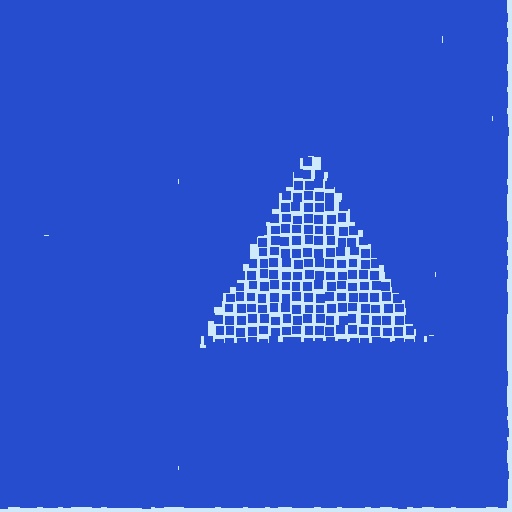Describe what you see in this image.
The image contains small blue elements arranged at two different densities. A triangle-shaped region is visible where the elements are less densely packed than the surrounding area.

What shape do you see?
I see a triangle.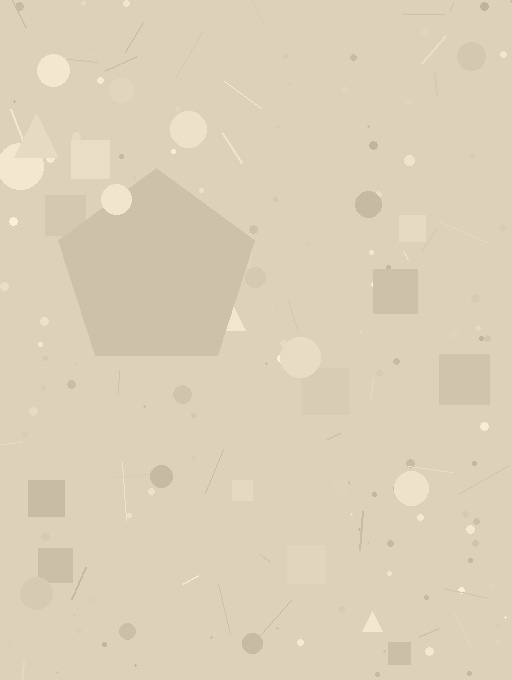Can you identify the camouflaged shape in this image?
The camouflaged shape is a pentagon.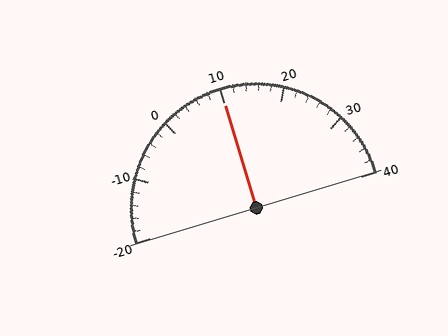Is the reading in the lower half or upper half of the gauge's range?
The reading is in the upper half of the range (-20 to 40).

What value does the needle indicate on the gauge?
The needle indicates approximately 10.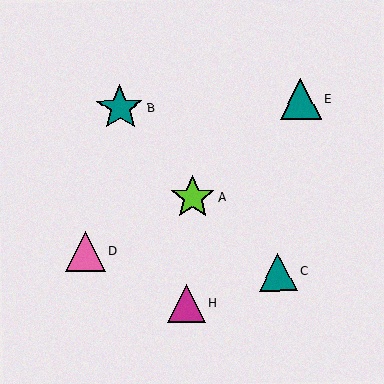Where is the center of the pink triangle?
The center of the pink triangle is at (85, 251).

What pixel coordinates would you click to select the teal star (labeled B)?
Click at (120, 108) to select the teal star B.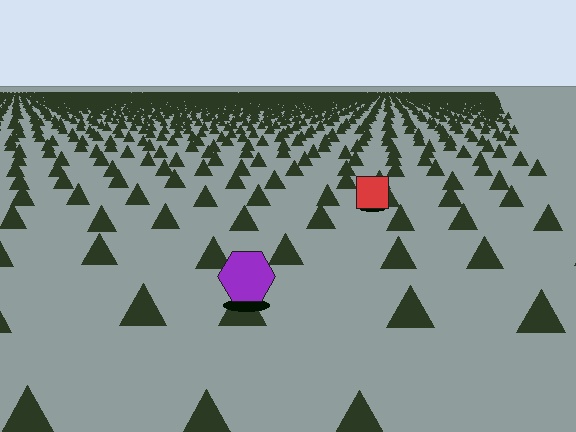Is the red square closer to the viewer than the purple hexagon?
No. The purple hexagon is closer — you can tell from the texture gradient: the ground texture is coarser near it.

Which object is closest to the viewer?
The purple hexagon is closest. The texture marks near it are larger and more spread out.